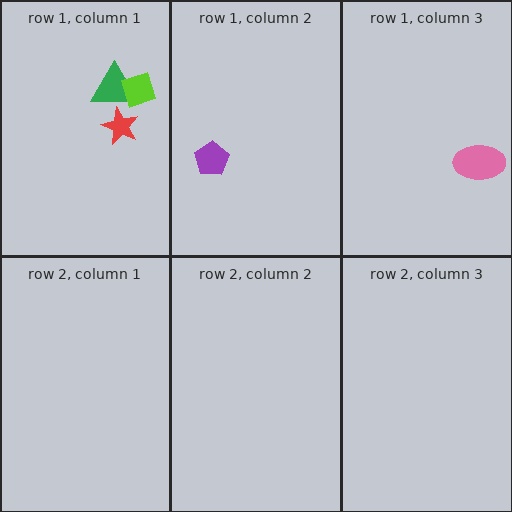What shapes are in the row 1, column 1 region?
The red star, the green triangle, the lime diamond.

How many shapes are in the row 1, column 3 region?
1.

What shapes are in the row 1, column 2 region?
The purple pentagon.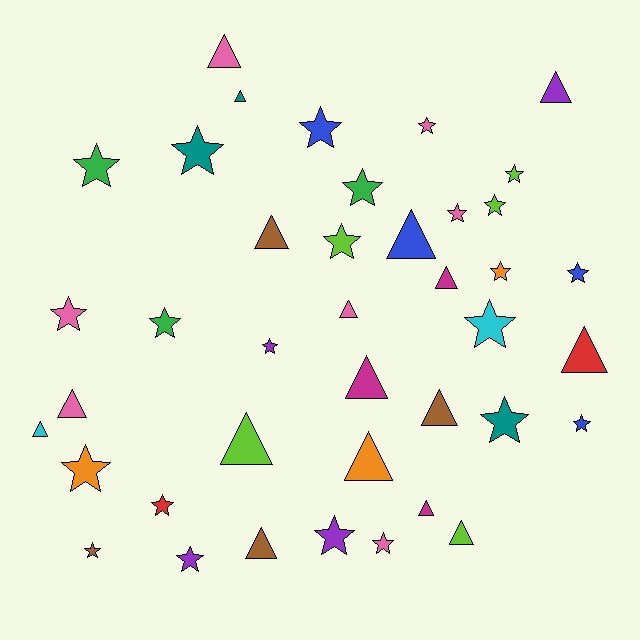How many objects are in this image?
There are 40 objects.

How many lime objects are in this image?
There are 5 lime objects.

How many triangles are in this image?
There are 17 triangles.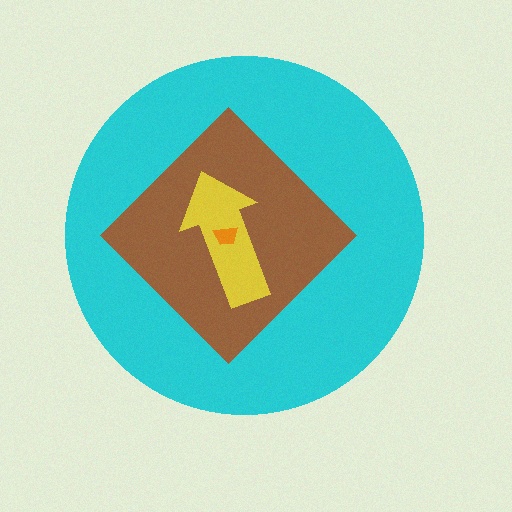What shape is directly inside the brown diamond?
The yellow arrow.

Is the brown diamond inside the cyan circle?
Yes.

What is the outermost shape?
The cyan circle.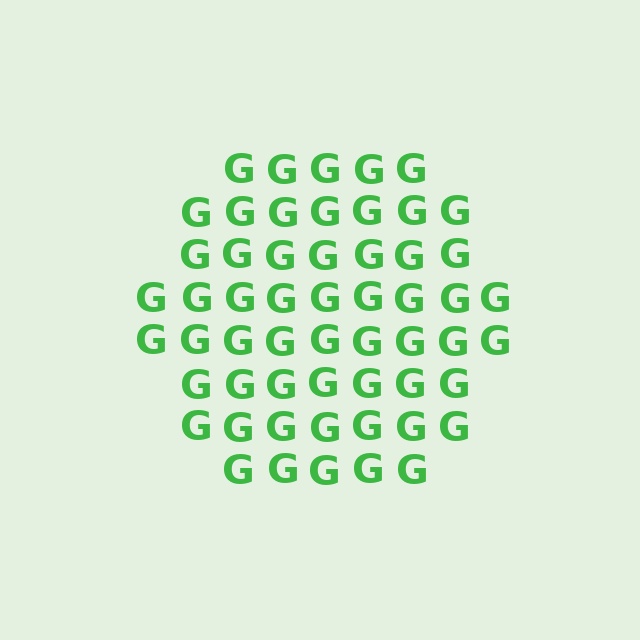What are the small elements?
The small elements are letter G's.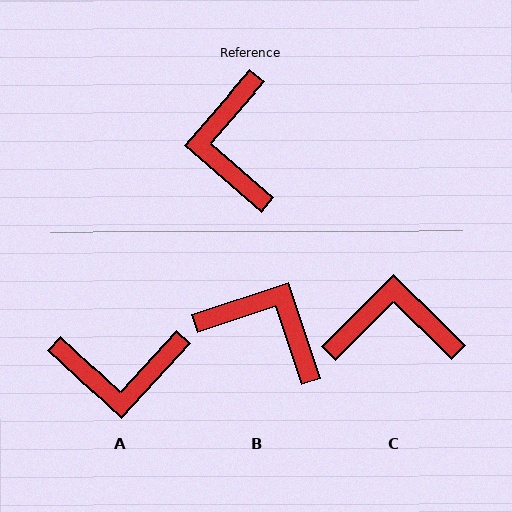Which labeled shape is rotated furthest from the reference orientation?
B, about 121 degrees away.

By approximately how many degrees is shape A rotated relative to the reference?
Approximately 88 degrees counter-clockwise.